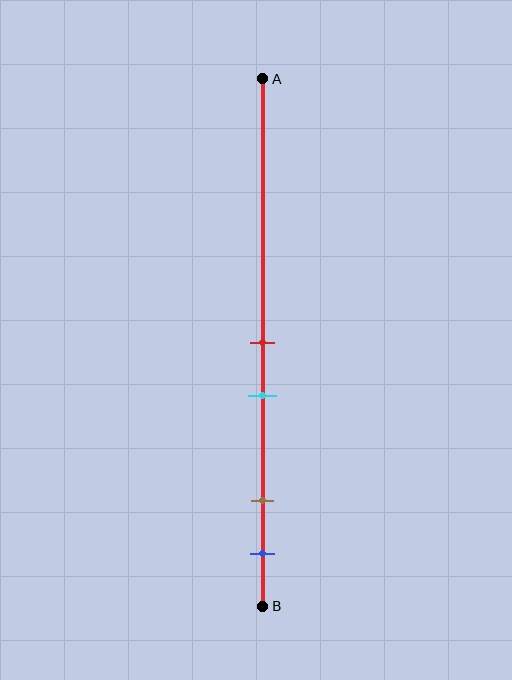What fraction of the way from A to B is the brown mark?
The brown mark is approximately 80% (0.8) of the way from A to B.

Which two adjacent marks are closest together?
The red and cyan marks are the closest adjacent pair.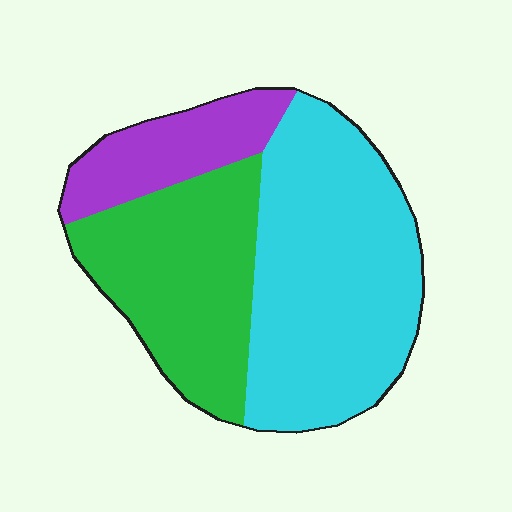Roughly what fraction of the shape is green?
Green covers 34% of the shape.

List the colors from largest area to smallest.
From largest to smallest: cyan, green, purple.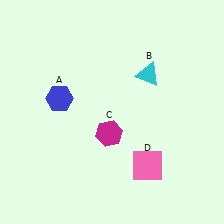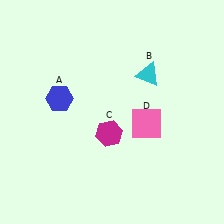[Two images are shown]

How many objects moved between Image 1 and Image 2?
1 object moved between the two images.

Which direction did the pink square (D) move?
The pink square (D) moved up.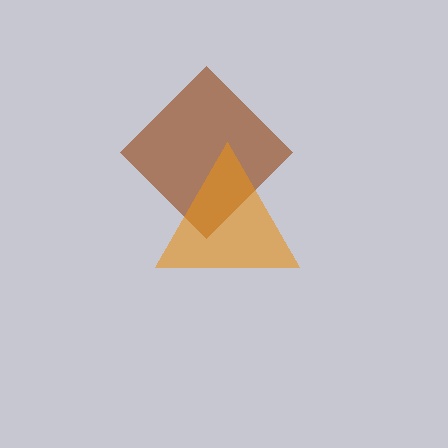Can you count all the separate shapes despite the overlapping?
Yes, there are 2 separate shapes.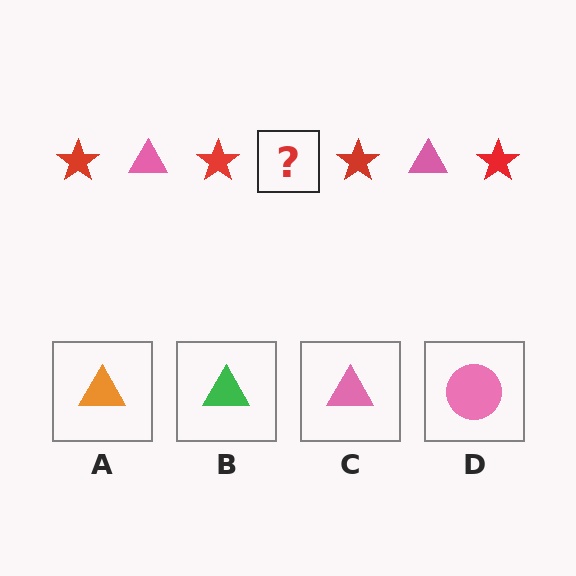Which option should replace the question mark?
Option C.